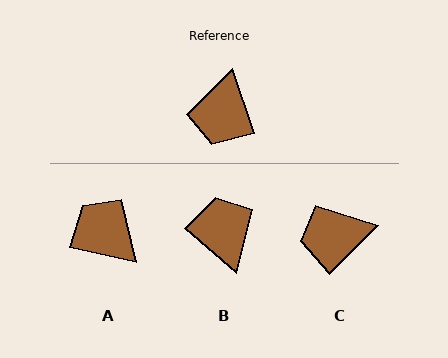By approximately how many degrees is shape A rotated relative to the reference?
Approximately 121 degrees clockwise.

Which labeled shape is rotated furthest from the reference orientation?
B, about 149 degrees away.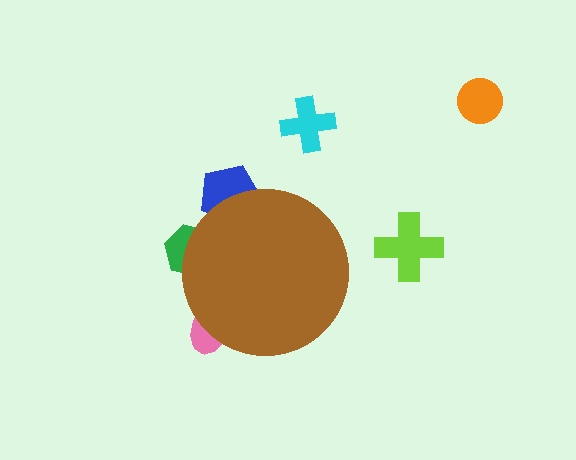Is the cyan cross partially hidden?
No, the cyan cross is fully visible.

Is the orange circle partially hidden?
No, the orange circle is fully visible.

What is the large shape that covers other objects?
A brown circle.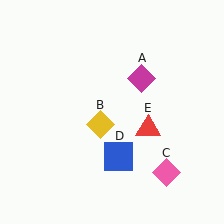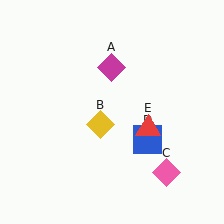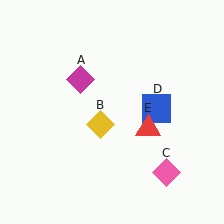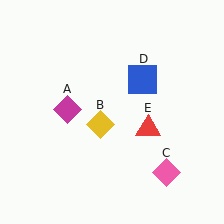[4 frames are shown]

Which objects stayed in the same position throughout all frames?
Yellow diamond (object B) and pink diamond (object C) and red triangle (object E) remained stationary.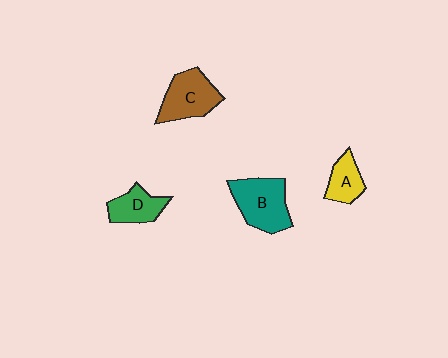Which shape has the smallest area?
Shape A (yellow).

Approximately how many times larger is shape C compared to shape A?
Approximately 1.6 times.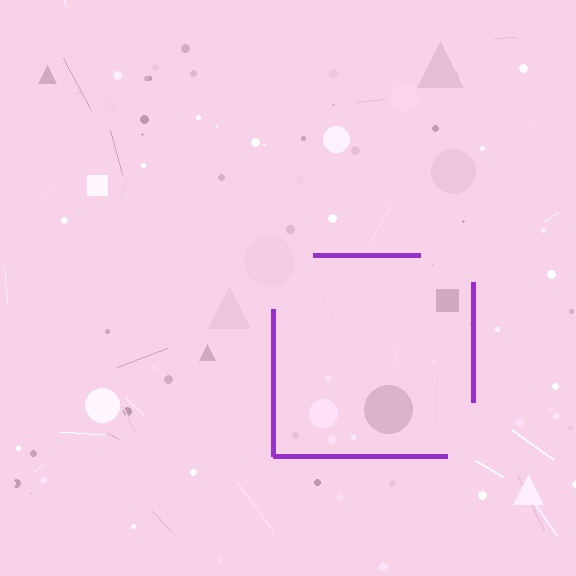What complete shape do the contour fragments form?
The contour fragments form a square.